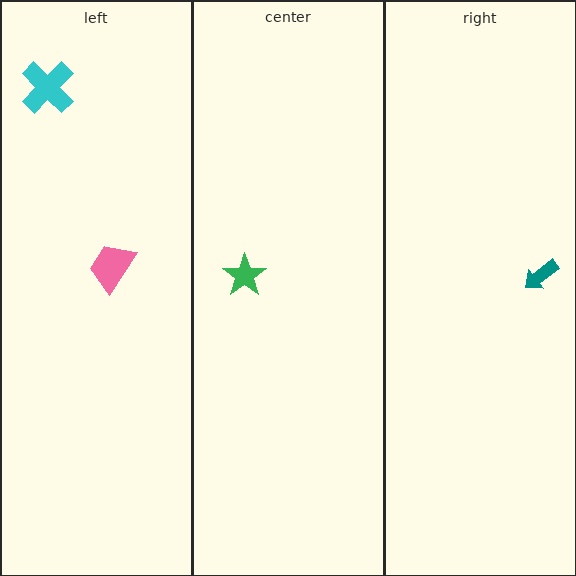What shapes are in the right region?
The teal arrow.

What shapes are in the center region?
The green star.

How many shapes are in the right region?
1.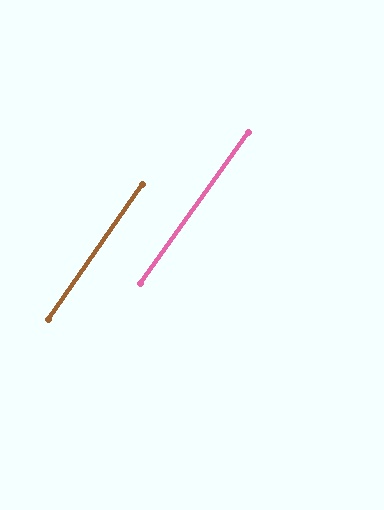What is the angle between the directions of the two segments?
Approximately 1 degree.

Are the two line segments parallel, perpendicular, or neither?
Parallel — their directions differ by only 0.9°.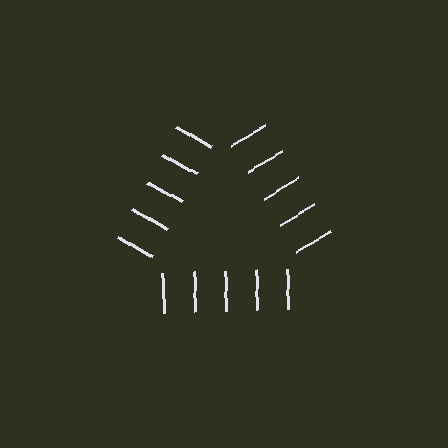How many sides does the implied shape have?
3 sides — the line-ends trace a triangle.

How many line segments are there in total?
15 — 5 along each of the 3 edges.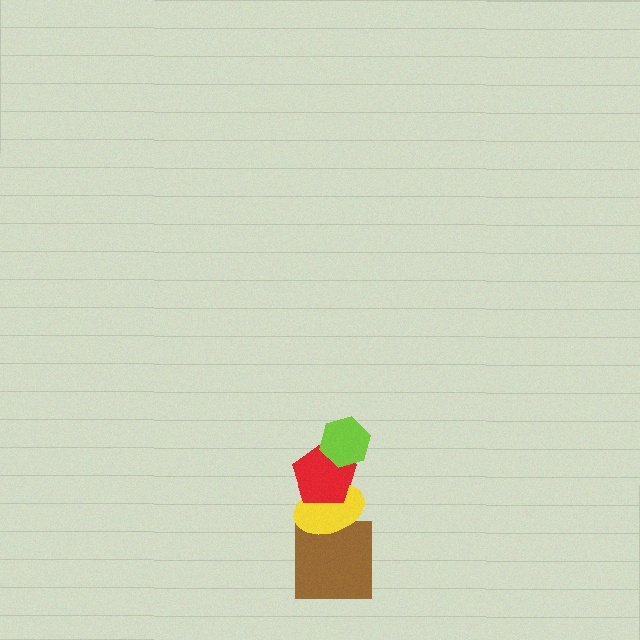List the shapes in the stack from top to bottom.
From top to bottom: the lime hexagon, the red pentagon, the yellow ellipse, the brown square.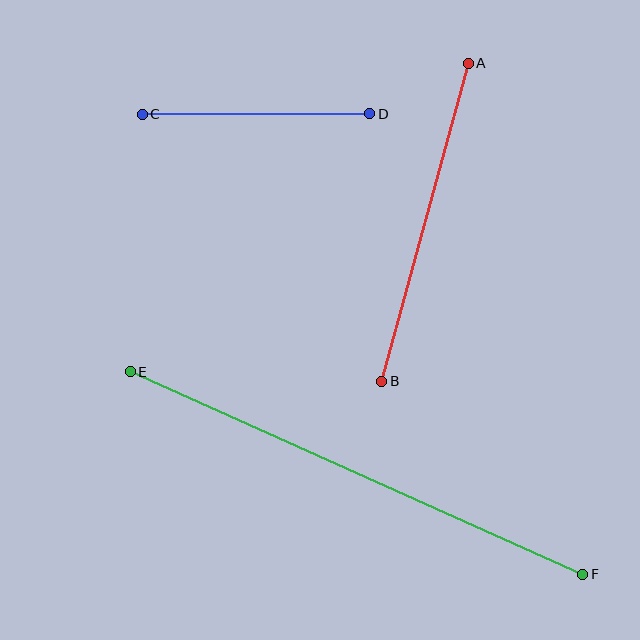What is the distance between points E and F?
The distance is approximately 496 pixels.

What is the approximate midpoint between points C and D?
The midpoint is at approximately (256, 114) pixels.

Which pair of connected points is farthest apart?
Points E and F are farthest apart.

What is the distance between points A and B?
The distance is approximately 330 pixels.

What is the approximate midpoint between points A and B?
The midpoint is at approximately (425, 222) pixels.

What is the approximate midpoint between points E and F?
The midpoint is at approximately (356, 473) pixels.